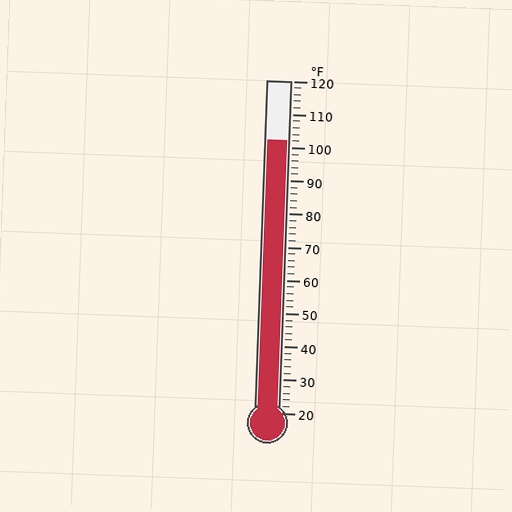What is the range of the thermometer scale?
The thermometer scale ranges from 20°F to 120°F.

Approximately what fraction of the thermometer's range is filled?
The thermometer is filled to approximately 80% of its range.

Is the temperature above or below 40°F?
The temperature is above 40°F.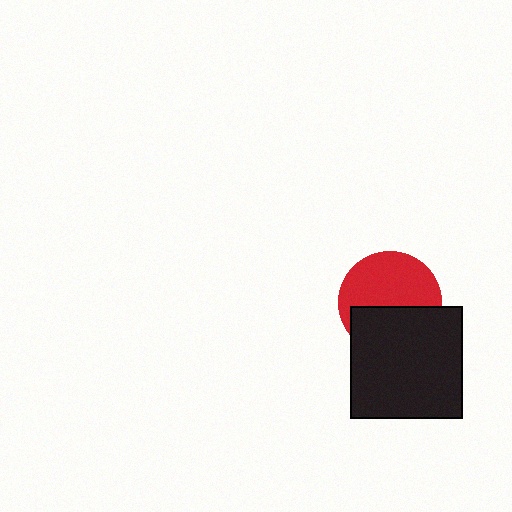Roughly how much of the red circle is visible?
About half of it is visible (roughly 56%).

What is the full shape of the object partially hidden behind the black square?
The partially hidden object is a red circle.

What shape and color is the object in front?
The object in front is a black square.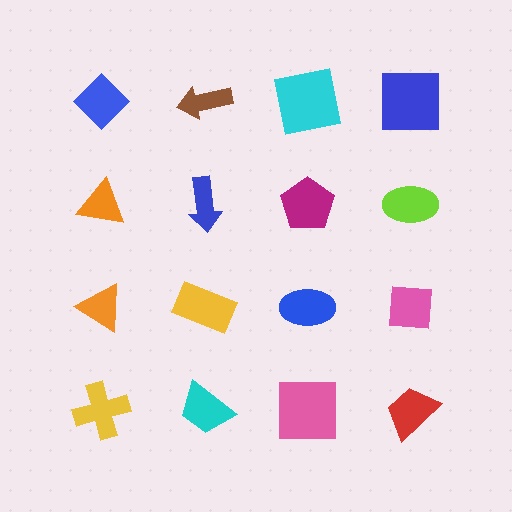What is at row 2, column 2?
A blue arrow.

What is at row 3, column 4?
A pink square.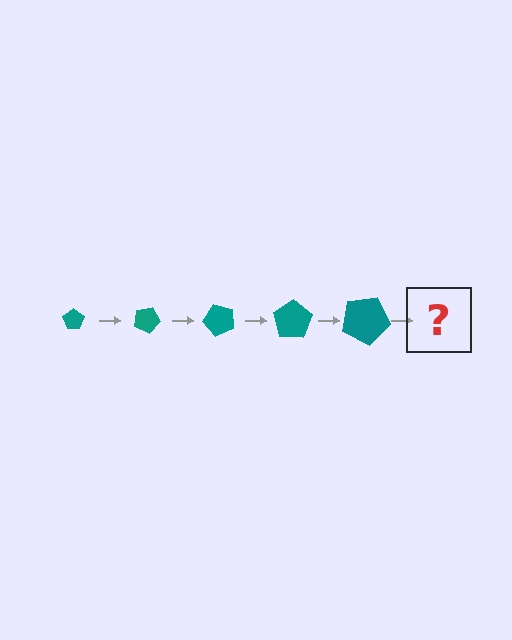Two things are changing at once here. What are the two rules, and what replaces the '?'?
The two rules are that the pentagon grows larger each step and it rotates 25 degrees each step. The '?' should be a pentagon, larger than the previous one and rotated 125 degrees from the start.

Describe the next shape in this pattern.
It should be a pentagon, larger than the previous one and rotated 125 degrees from the start.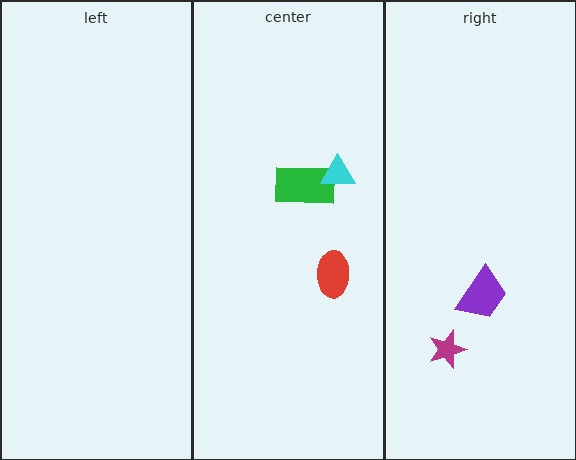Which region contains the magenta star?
The right region.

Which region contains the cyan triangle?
The center region.